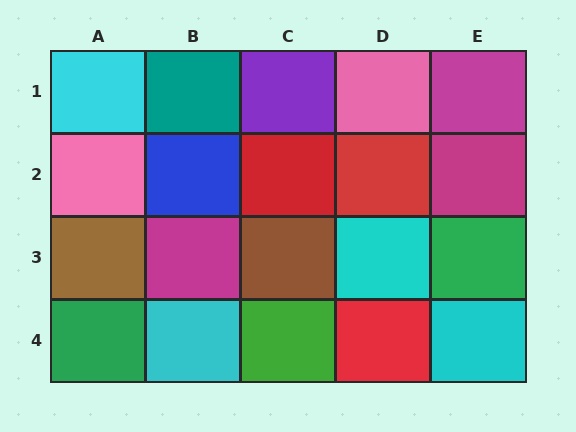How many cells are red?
3 cells are red.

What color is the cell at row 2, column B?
Blue.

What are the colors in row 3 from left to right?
Brown, magenta, brown, cyan, green.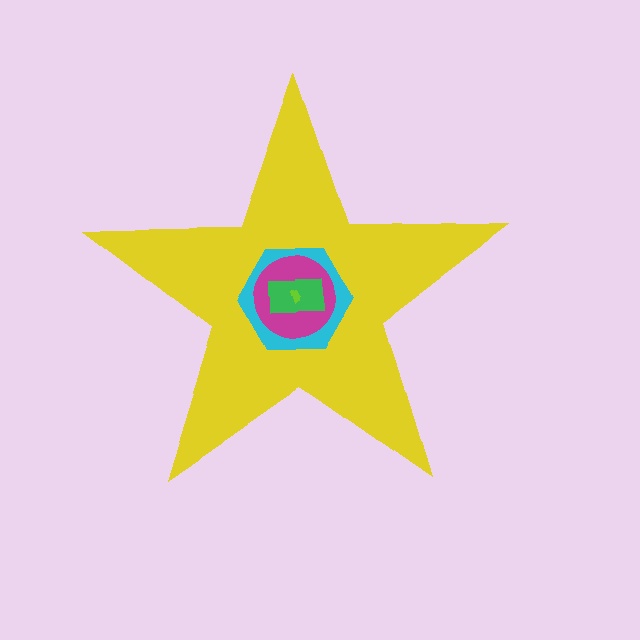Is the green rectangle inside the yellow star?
Yes.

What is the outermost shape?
The yellow star.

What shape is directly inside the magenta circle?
The green rectangle.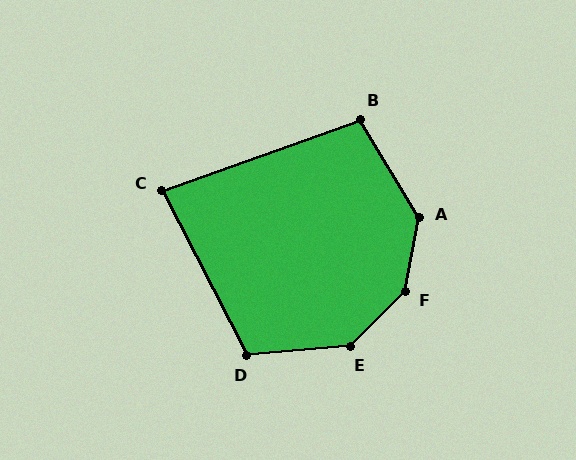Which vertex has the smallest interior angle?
C, at approximately 82 degrees.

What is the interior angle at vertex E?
Approximately 140 degrees (obtuse).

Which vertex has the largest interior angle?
F, at approximately 146 degrees.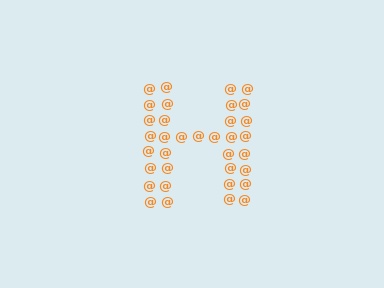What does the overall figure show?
The overall figure shows the letter H.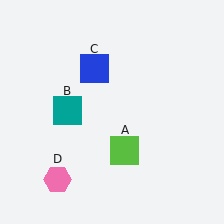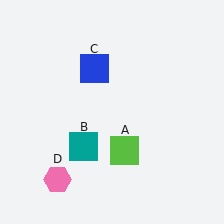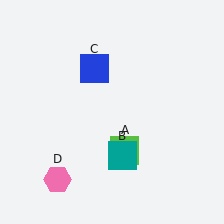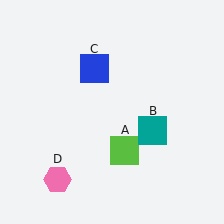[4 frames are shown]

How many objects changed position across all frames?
1 object changed position: teal square (object B).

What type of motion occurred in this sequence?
The teal square (object B) rotated counterclockwise around the center of the scene.